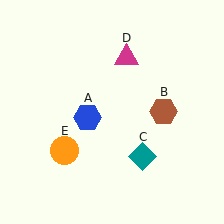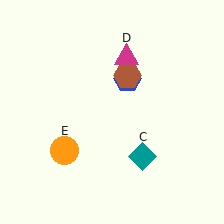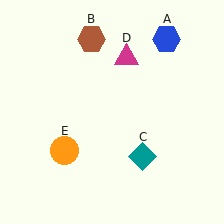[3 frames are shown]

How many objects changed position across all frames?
2 objects changed position: blue hexagon (object A), brown hexagon (object B).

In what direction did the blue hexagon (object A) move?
The blue hexagon (object A) moved up and to the right.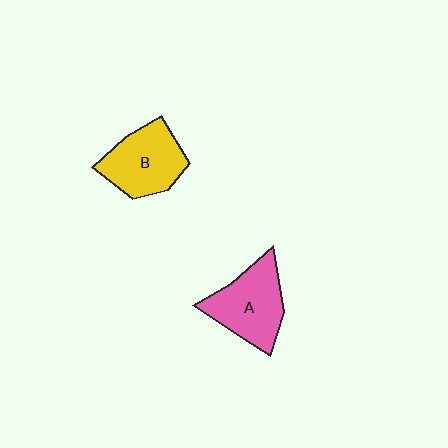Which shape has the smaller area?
Shape B (yellow).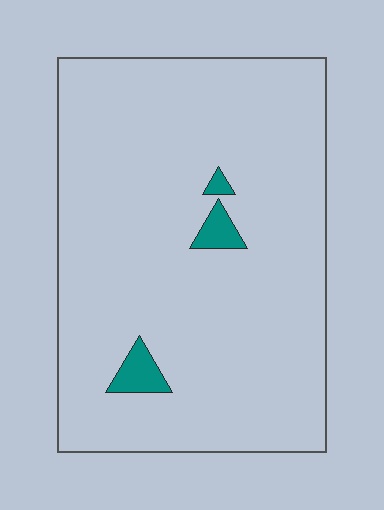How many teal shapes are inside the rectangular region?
3.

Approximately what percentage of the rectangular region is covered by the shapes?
Approximately 5%.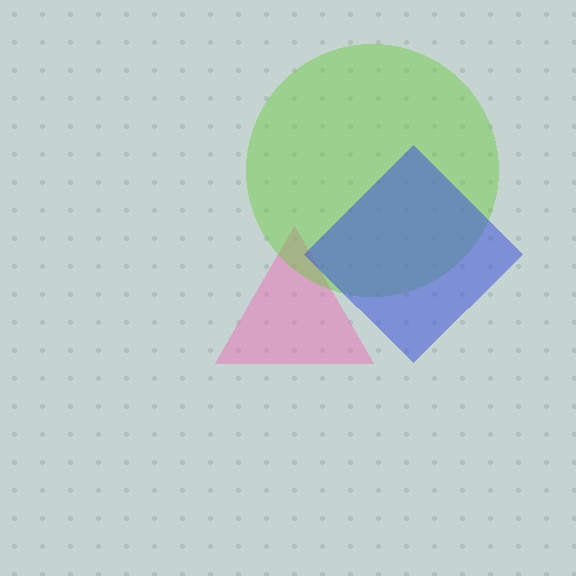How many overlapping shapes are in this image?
There are 3 overlapping shapes in the image.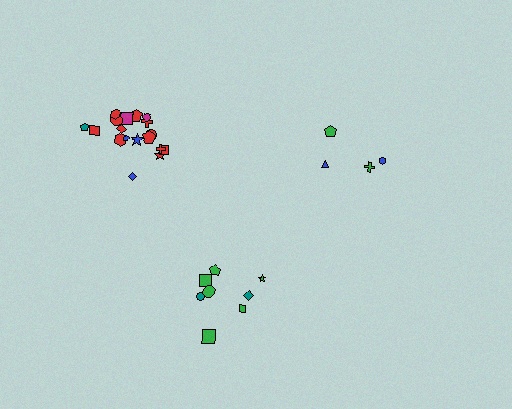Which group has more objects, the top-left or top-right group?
The top-left group.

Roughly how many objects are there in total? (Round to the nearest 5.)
Roughly 30 objects in total.